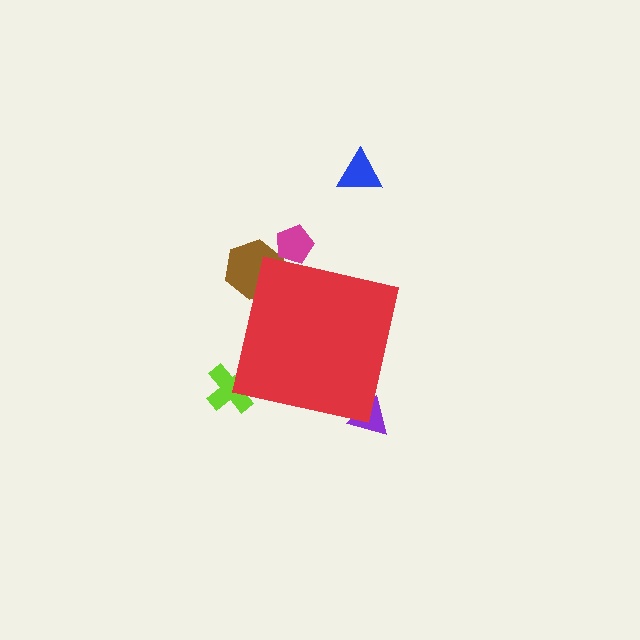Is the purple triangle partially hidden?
Yes, the purple triangle is partially hidden behind the red square.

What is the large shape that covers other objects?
A red square.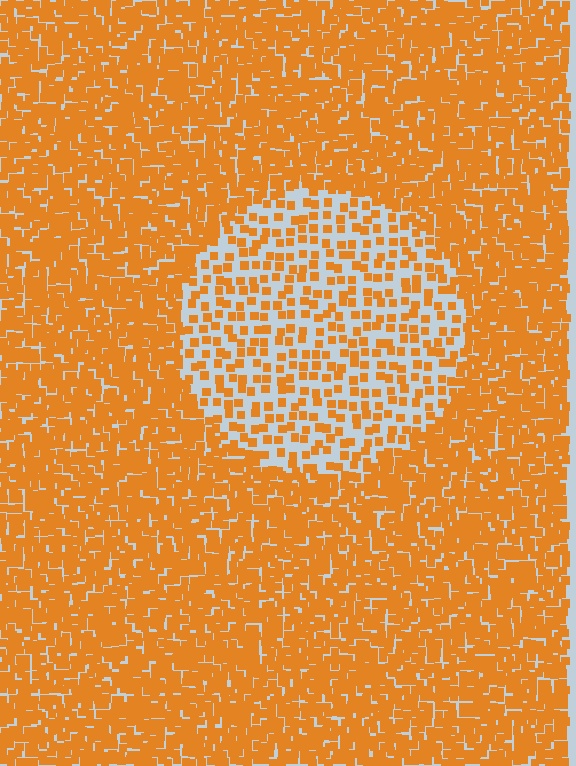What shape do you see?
I see a circle.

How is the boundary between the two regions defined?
The boundary is defined by a change in element density (approximately 2.5x ratio). All elements are the same color, size, and shape.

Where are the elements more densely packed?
The elements are more densely packed outside the circle boundary.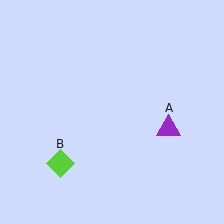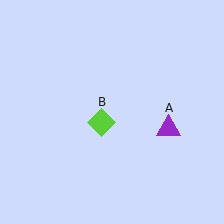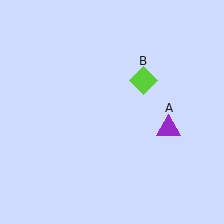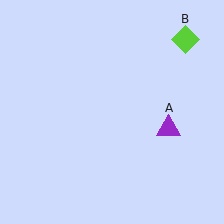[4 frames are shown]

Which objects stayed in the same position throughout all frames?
Purple triangle (object A) remained stationary.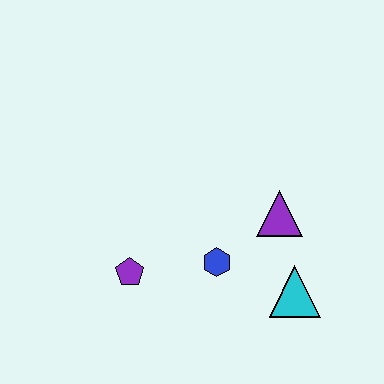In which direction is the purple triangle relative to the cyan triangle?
The purple triangle is above the cyan triangle.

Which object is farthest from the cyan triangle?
The purple pentagon is farthest from the cyan triangle.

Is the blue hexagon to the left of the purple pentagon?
No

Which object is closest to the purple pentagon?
The blue hexagon is closest to the purple pentagon.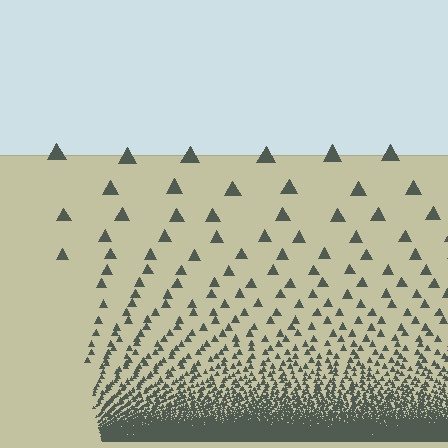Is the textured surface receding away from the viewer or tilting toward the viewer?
The surface appears to tilt toward the viewer. Texture elements get larger and sparser toward the top.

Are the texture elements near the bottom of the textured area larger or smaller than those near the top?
Smaller. The gradient is inverted — elements near the bottom are smaller and denser.